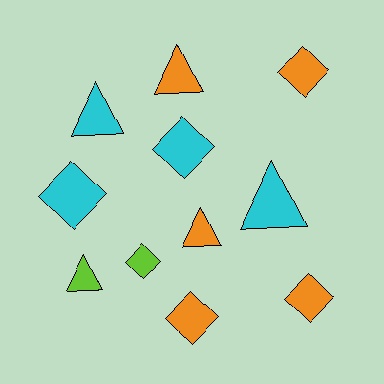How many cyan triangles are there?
There are 2 cyan triangles.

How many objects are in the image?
There are 11 objects.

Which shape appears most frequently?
Diamond, with 6 objects.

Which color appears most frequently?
Orange, with 5 objects.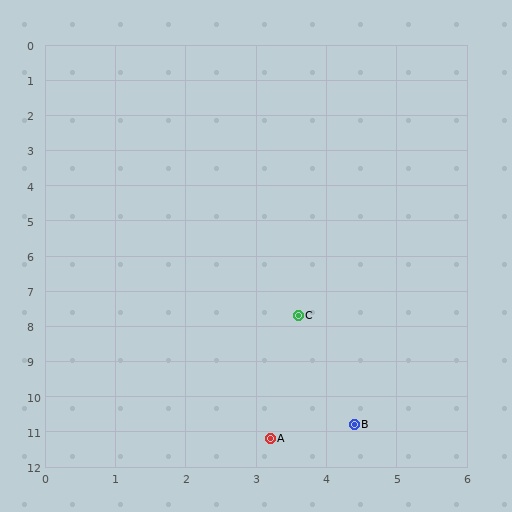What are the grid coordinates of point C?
Point C is at approximately (3.6, 7.7).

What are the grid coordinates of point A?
Point A is at approximately (3.2, 11.2).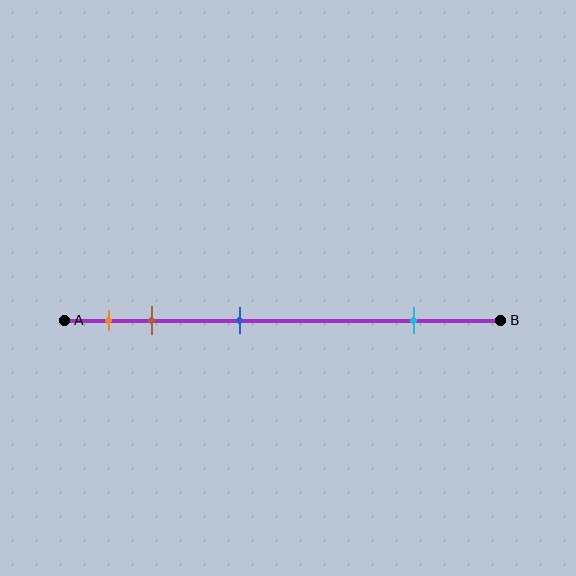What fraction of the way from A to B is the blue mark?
The blue mark is approximately 40% (0.4) of the way from A to B.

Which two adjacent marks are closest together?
The orange and brown marks are the closest adjacent pair.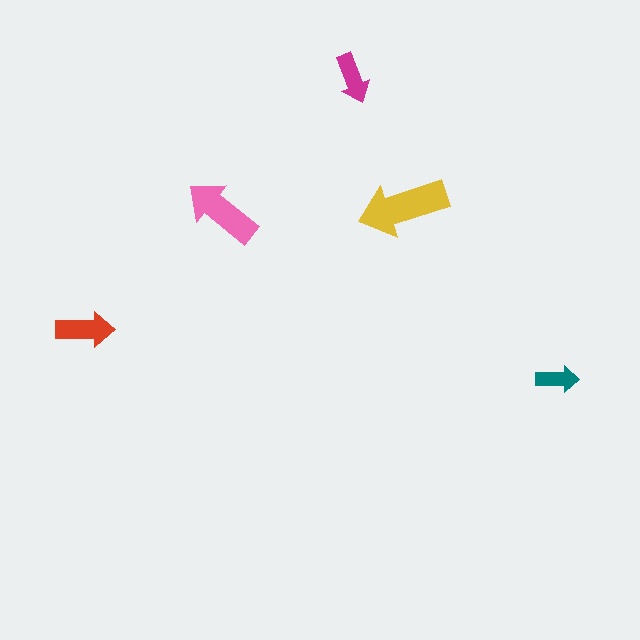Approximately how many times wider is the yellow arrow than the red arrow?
About 1.5 times wider.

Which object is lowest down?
The teal arrow is bottommost.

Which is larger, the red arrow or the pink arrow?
The pink one.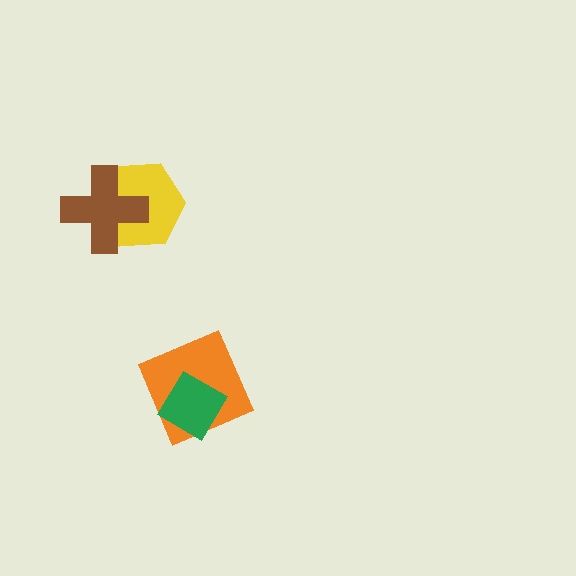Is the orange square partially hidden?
Yes, it is partially covered by another shape.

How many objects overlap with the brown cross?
1 object overlaps with the brown cross.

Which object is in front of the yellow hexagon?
The brown cross is in front of the yellow hexagon.